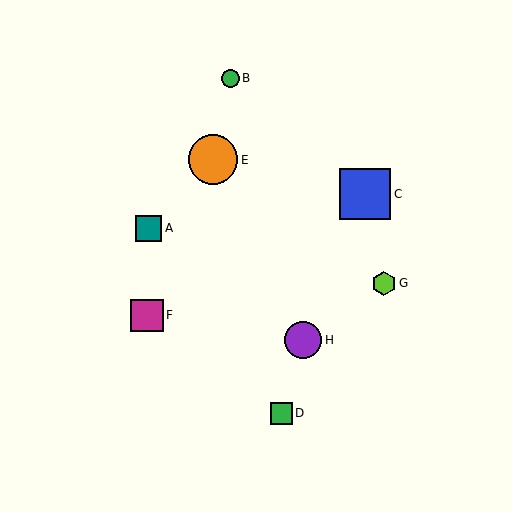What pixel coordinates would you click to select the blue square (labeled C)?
Click at (365, 194) to select the blue square C.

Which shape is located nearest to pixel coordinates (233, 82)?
The green circle (labeled B) at (230, 78) is nearest to that location.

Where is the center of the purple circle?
The center of the purple circle is at (303, 340).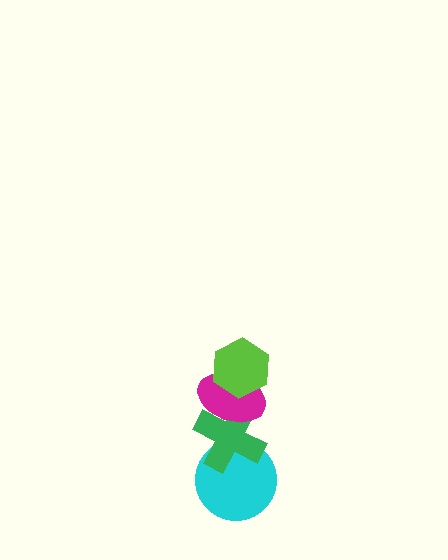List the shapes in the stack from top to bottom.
From top to bottom: the lime hexagon, the magenta ellipse, the green cross, the cyan circle.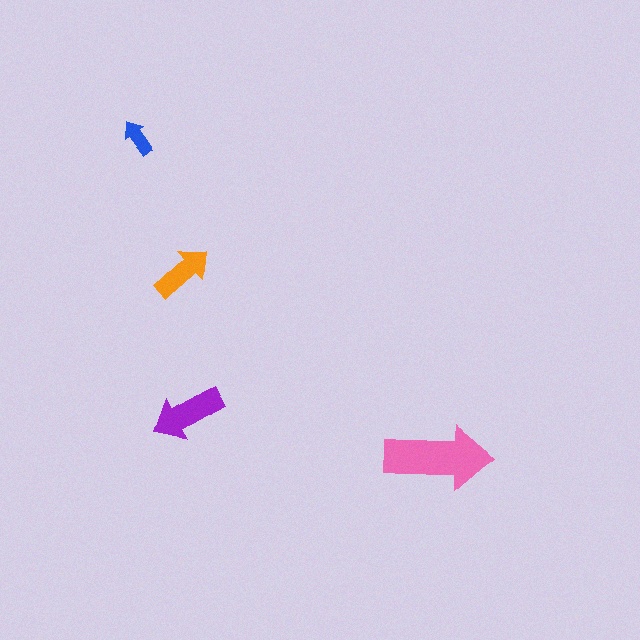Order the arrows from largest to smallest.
the pink one, the purple one, the orange one, the blue one.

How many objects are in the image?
There are 4 objects in the image.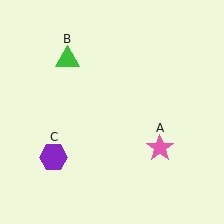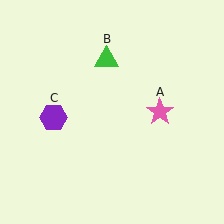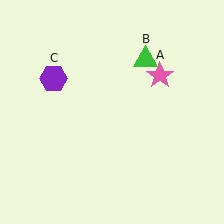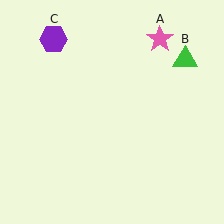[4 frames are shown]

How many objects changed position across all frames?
3 objects changed position: pink star (object A), green triangle (object B), purple hexagon (object C).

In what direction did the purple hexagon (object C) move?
The purple hexagon (object C) moved up.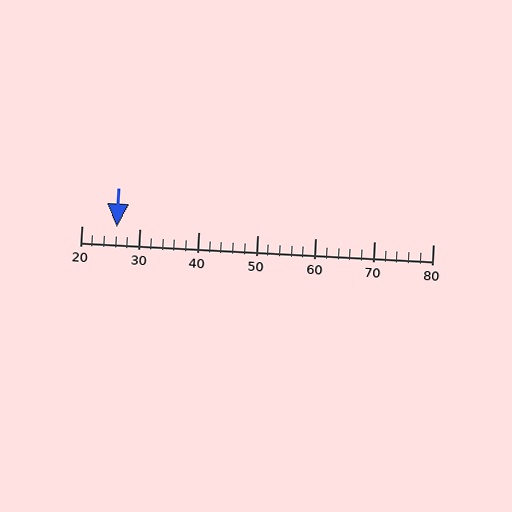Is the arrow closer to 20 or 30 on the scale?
The arrow is closer to 30.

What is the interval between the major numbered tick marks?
The major tick marks are spaced 10 units apart.